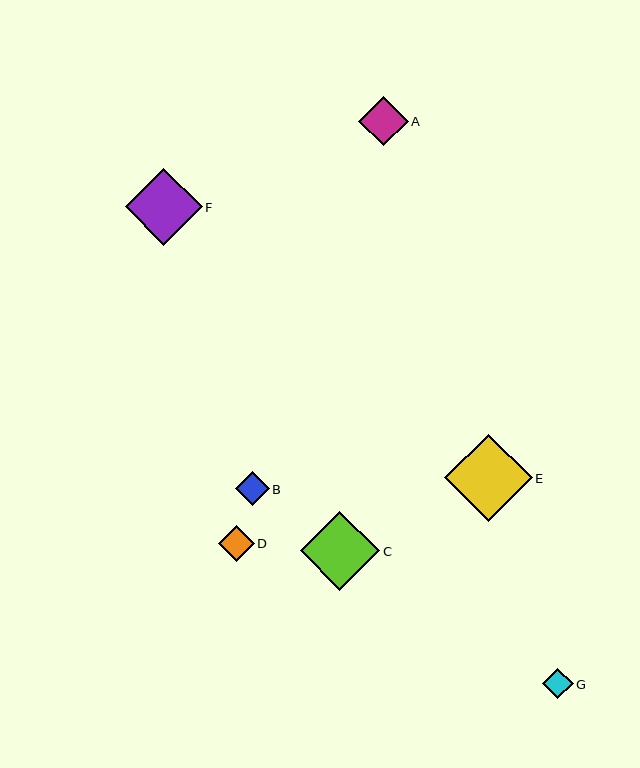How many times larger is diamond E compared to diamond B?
Diamond E is approximately 2.6 times the size of diamond B.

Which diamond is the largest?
Diamond E is the largest with a size of approximately 88 pixels.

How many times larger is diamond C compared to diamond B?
Diamond C is approximately 2.3 times the size of diamond B.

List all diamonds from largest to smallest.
From largest to smallest: E, C, F, A, D, B, G.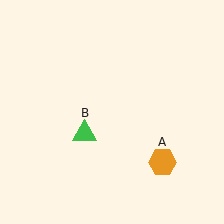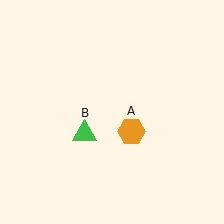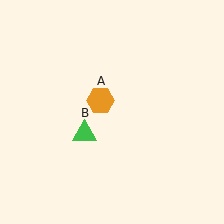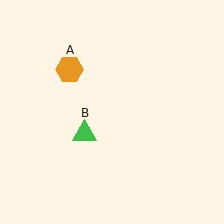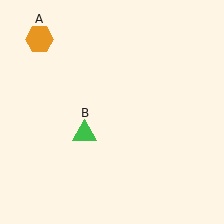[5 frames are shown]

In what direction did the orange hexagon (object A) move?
The orange hexagon (object A) moved up and to the left.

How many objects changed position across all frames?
1 object changed position: orange hexagon (object A).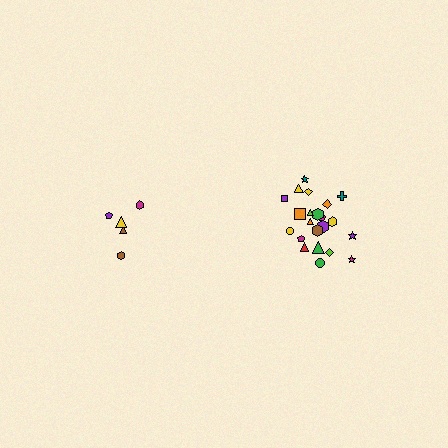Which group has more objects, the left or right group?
The right group.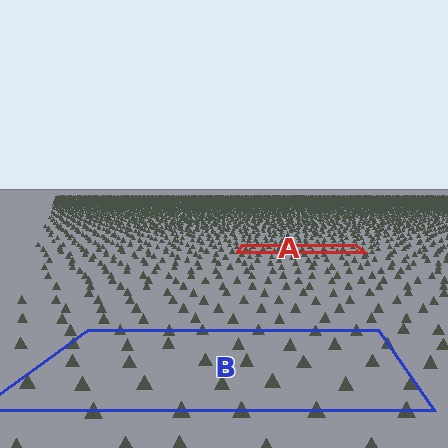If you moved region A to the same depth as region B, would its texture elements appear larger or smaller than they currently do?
They would appear larger. At a closer depth, the same texture elements are projected at a bigger on-screen size.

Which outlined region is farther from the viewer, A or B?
Region A is farther from the viewer — the texture elements inside it appear smaller and more densely packed.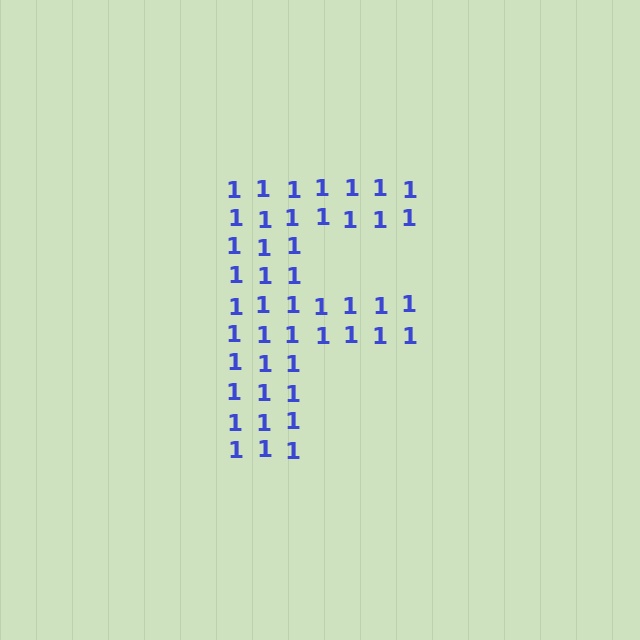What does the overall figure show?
The overall figure shows the letter F.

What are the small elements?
The small elements are digit 1's.